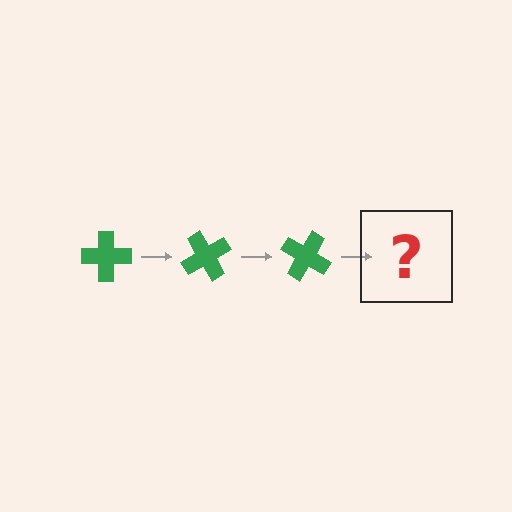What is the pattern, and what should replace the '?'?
The pattern is that the cross rotates 60 degrees each step. The '?' should be a green cross rotated 180 degrees.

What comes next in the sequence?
The next element should be a green cross rotated 180 degrees.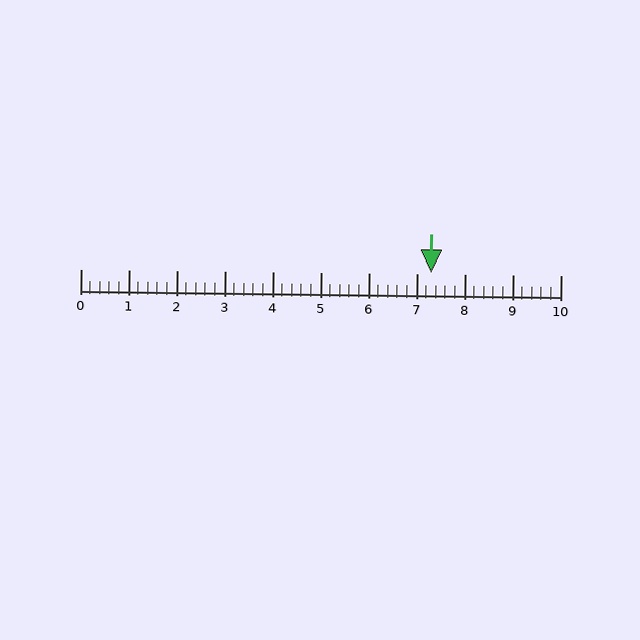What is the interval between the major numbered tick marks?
The major tick marks are spaced 1 units apart.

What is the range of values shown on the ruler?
The ruler shows values from 0 to 10.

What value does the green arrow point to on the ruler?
The green arrow points to approximately 7.3.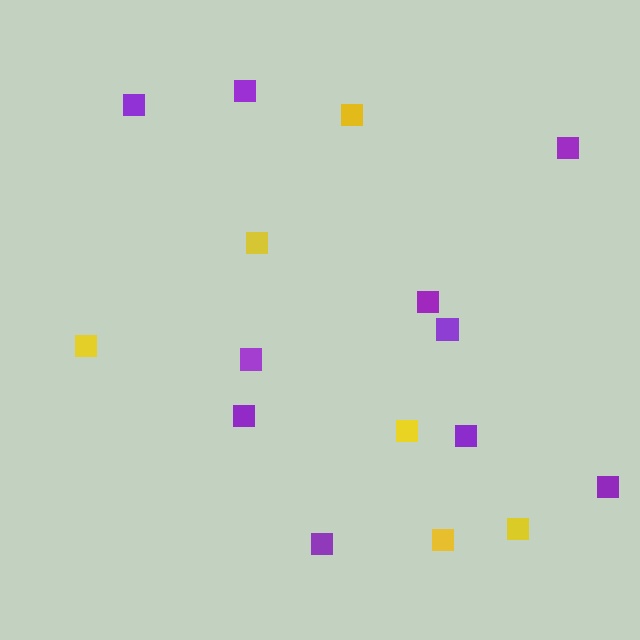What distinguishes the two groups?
There are 2 groups: one group of purple squares (10) and one group of yellow squares (6).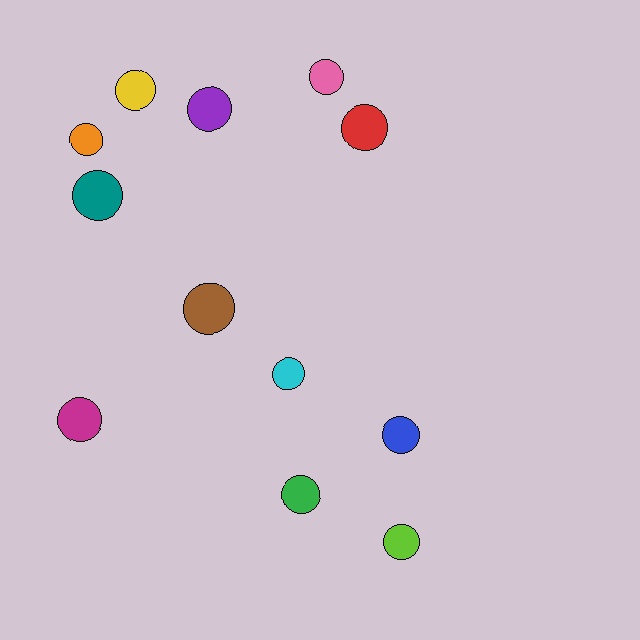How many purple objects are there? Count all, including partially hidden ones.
There is 1 purple object.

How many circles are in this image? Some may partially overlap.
There are 12 circles.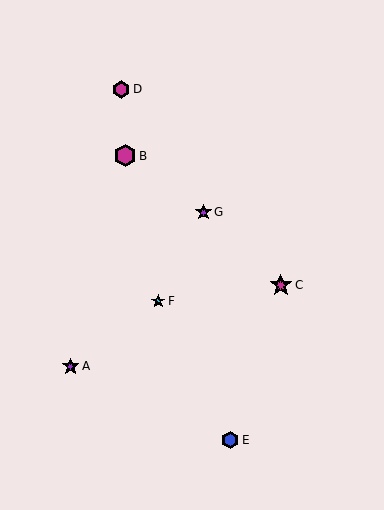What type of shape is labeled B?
Shape B is a magenta hexagon.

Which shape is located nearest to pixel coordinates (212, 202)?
The purple star (labeled G) at (203, 212) is nearest to that location.